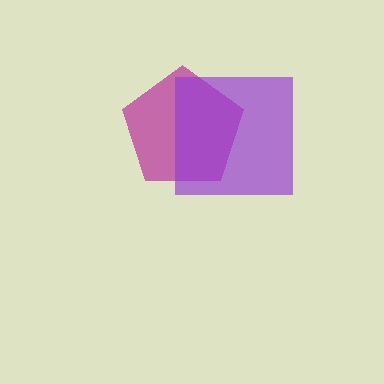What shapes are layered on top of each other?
The layered shapes are: a magenta pentagon, a purple square.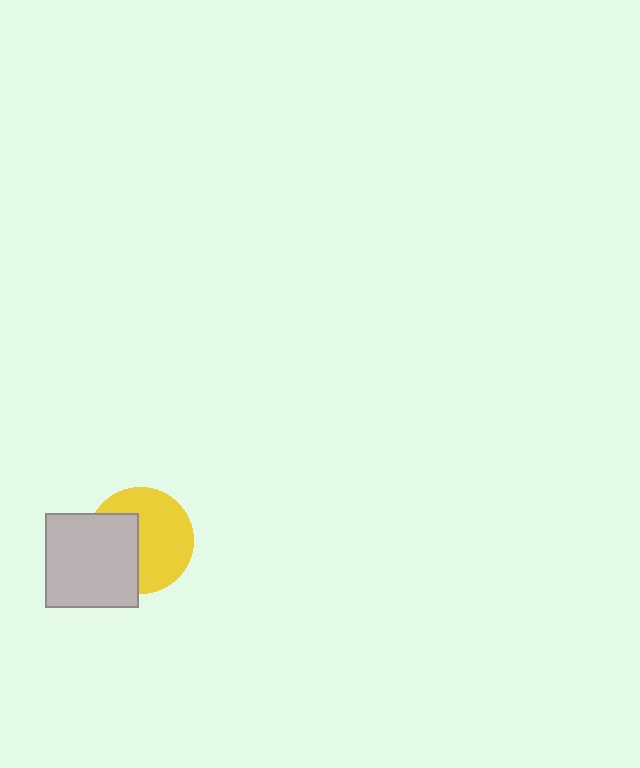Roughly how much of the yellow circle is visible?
About half of it is visible (roughly 61%).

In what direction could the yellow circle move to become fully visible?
The yellow circle could move right. That would shift it out from behind the light gray square entirely.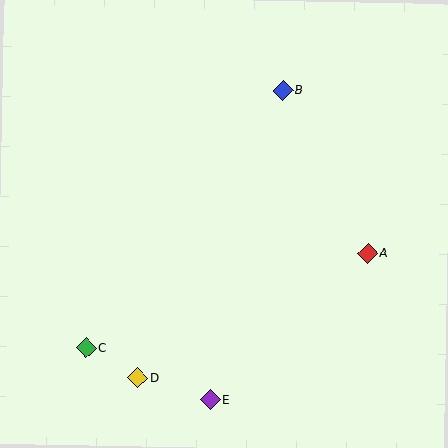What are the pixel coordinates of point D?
Point D is at (138, 378).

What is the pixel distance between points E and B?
The distance between E and B is 318 pixels.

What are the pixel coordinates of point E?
Point E is at (210, 400).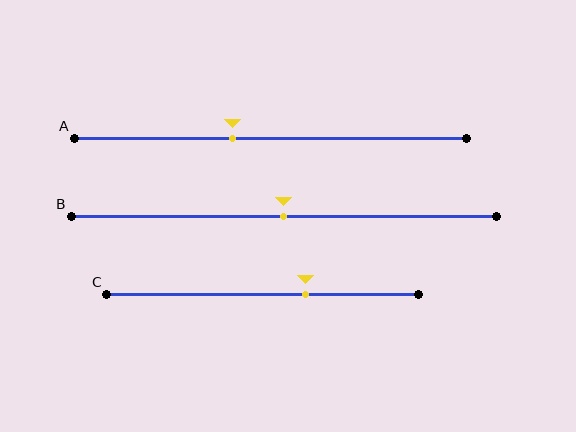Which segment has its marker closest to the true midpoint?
Segment B has its marker closest to the true midpoint.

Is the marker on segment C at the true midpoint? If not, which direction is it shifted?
No, the marker on segment C is shifted to the right by about 14% of the segment length.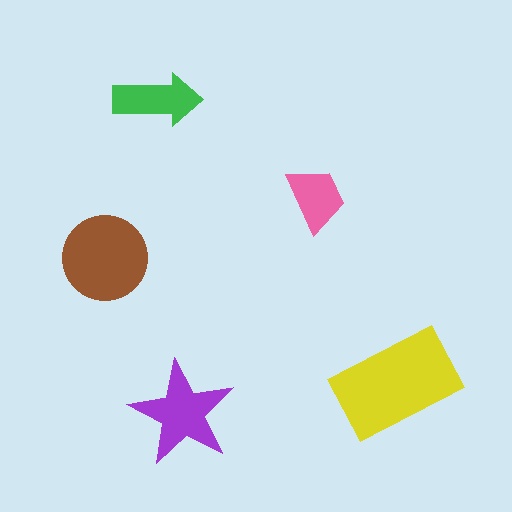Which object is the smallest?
The pink trapezoid.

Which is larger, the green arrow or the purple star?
The purple star.